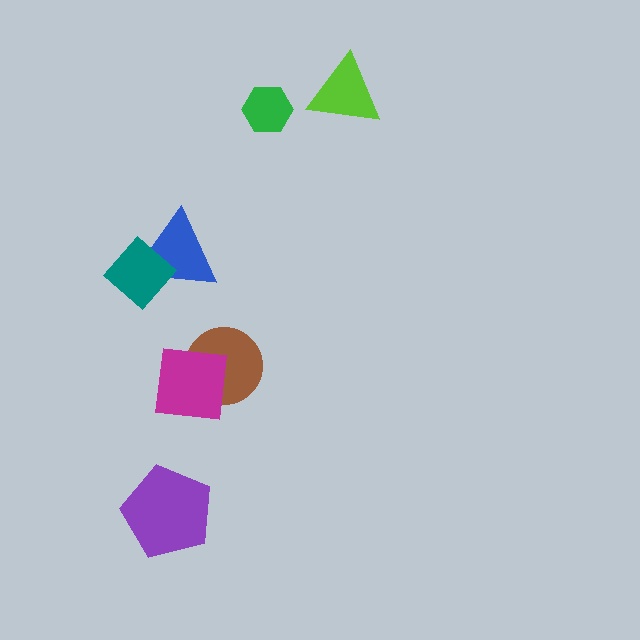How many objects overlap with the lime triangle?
0 objects overlap with the lime triangle.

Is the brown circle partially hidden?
Yes, it is partially covered by another shape.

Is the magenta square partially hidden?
No, no other shape covers it.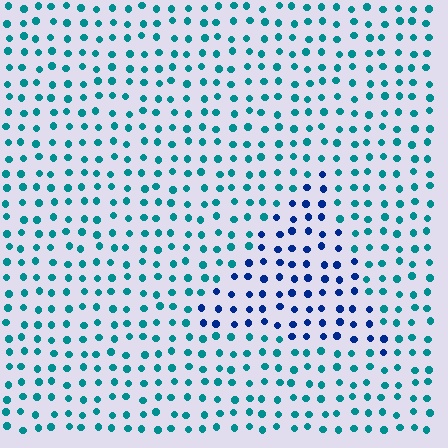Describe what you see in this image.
The image is filled with small teal elements in a uniform arrangement. A triangle-shaped region is visible where the elements are tinted to a slightly different hue, forming a subtle color boundary.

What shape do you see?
I see a triangle.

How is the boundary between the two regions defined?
The boundary is defined purely by a slight shift in hue (about 43 degrees). Spacing, size, and orientation are identical on both sides.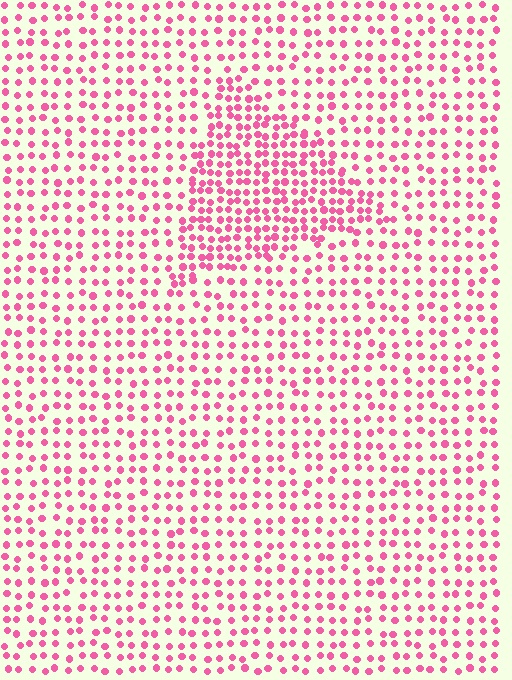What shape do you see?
I see a triangle.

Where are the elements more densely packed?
The elements are more densely packed inside the triangle boundary.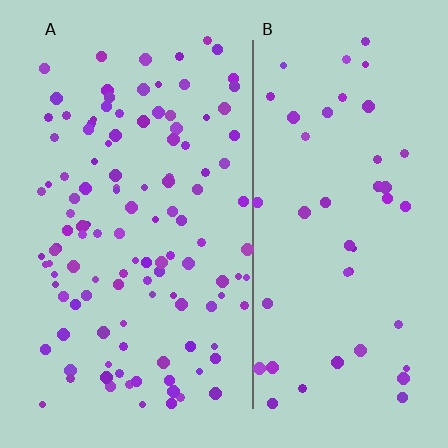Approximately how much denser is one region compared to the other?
Approximately 2.4× — region A over region B.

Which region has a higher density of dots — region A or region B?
A (the left).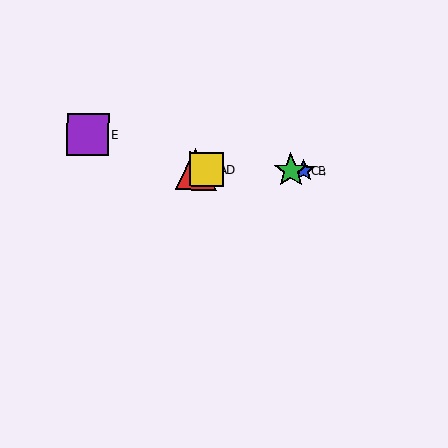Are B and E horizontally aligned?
No, B is at y≈171 and E is at y≈135.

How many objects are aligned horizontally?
4 objects (A, B, C, D) are aligned horizontally.